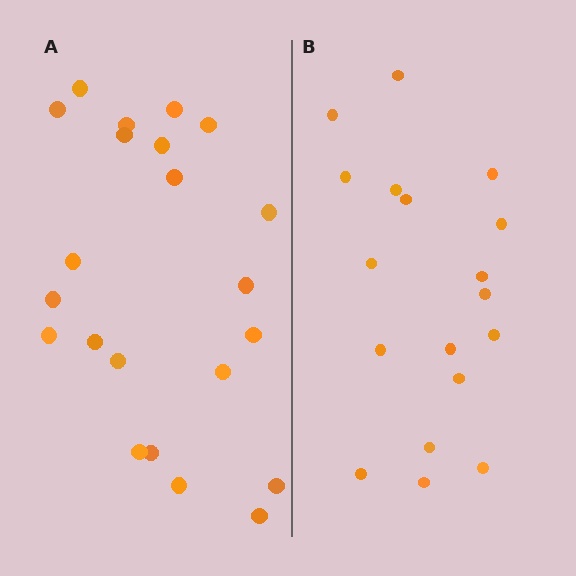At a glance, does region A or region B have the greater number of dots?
Region A (the left region) has more dots.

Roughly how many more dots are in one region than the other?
Region A has about 4 more dots than region B.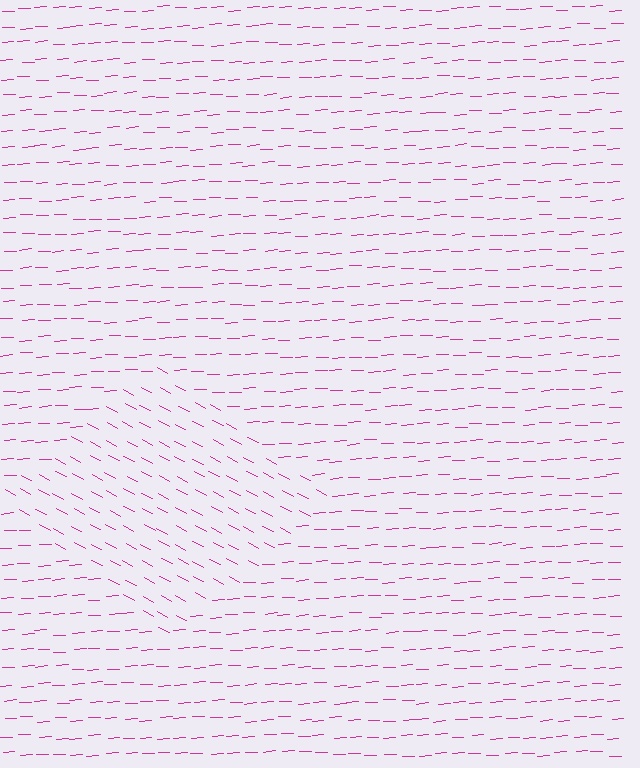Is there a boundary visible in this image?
Yes, there is a texture boundary formed by a change in line orientation.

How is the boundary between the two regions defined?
The boundary is defined purely by a change in line orientation (approximately 31 degrees difference). All lines are the same color and thickness.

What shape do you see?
I see a diamond.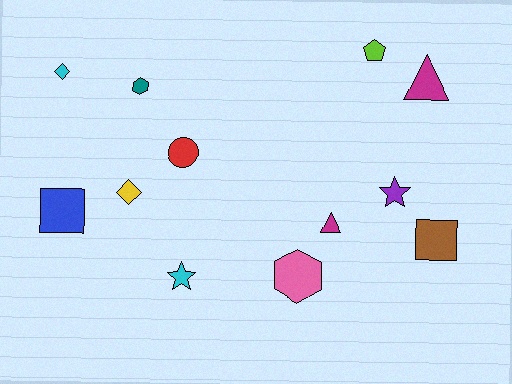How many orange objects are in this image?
There are no orange objects.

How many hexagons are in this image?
There are 2 hexagons.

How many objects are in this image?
There are 12 objects.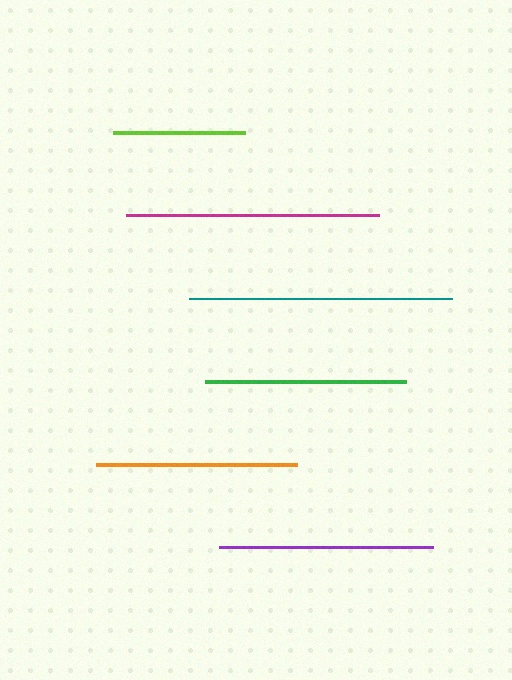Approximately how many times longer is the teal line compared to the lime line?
The teal line is approximately 2.0 times the length of the lime line.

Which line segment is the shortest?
The lime line is the shortest at approximately 132 pixels.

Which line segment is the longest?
The teal line is the longest at approximately 263 pixels.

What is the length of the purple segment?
The purple segment is approximately 213 pixels long.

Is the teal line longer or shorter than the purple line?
The teal line is longer than the purple line.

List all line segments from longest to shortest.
From longest to shortest: teal, magenta, purple, green, orange, lime.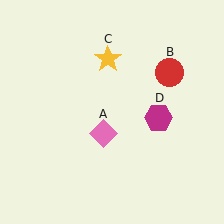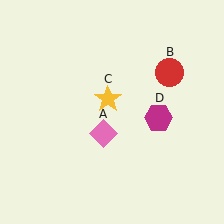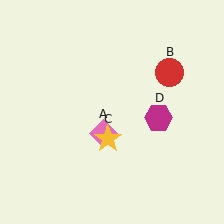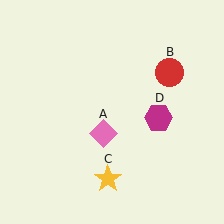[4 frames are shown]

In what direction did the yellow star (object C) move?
The yellow star (object C) moved down.